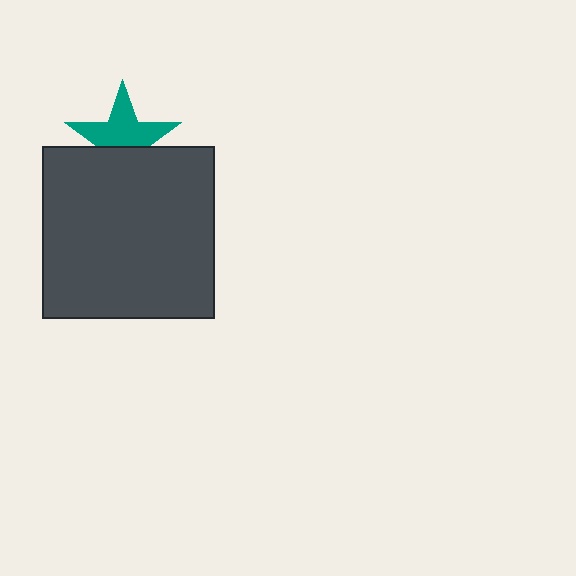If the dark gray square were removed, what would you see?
You would see the complete teal star.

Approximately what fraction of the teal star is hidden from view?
Roughly 40% of the teal star is hidden behind the dark gray square.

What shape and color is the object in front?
The object in front is a dark gray square.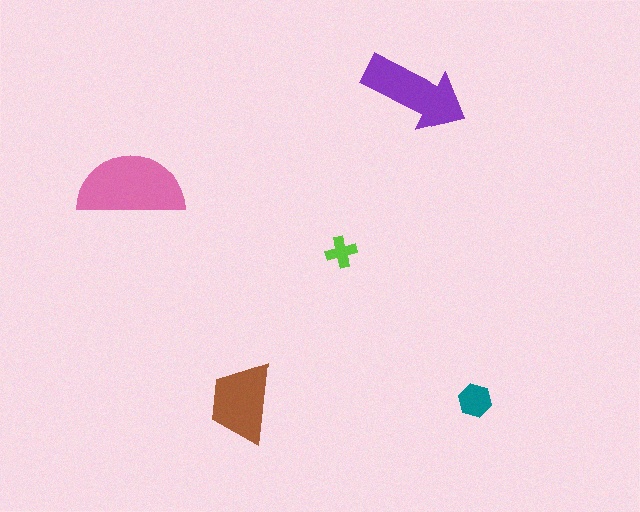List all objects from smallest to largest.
The lime cross, the teal hexagon, the brown trapezoid, the purple arrow, the pink semicircle.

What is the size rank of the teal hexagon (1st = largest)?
4th.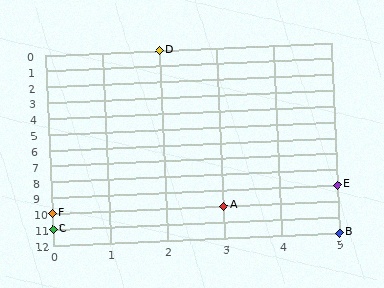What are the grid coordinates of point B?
Point B is at grid coordinates (5, 12).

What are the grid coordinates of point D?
Point D is at grid coordinates (2, 0).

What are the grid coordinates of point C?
Point C is at grid coordinates (0, 11).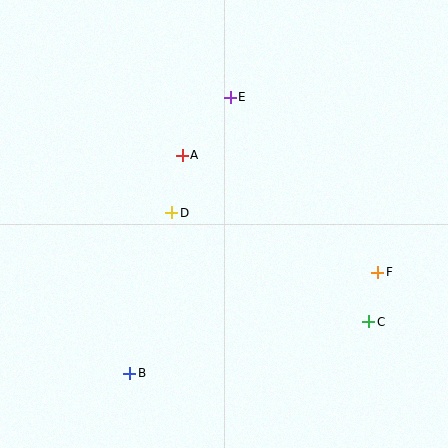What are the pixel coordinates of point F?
Point F is at (378, 272).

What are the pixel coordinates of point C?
Point C is at (369, 322).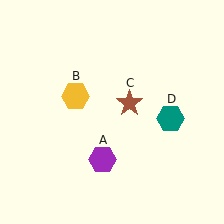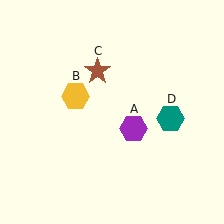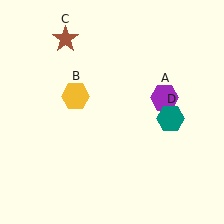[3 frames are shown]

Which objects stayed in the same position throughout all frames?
Yellow hexagon (object B) and teal hexagon (object D) remained stationary.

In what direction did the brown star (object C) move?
The brown star (object C) moved up and to the left.